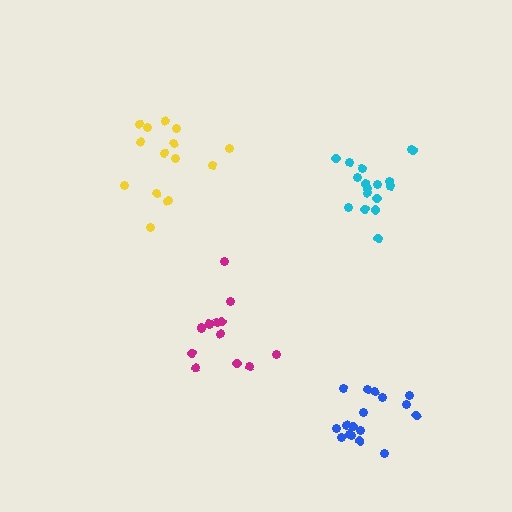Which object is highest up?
The yellow cluster is topmost.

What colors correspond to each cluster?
The clusters are colored: cyan, magenta, yellow, blue.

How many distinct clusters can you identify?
There are 4 distinct clusters.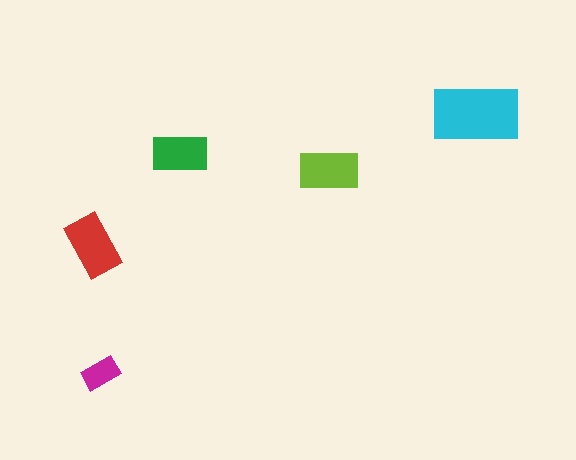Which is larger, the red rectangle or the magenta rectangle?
The red one.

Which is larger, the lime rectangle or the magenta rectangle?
The lime one.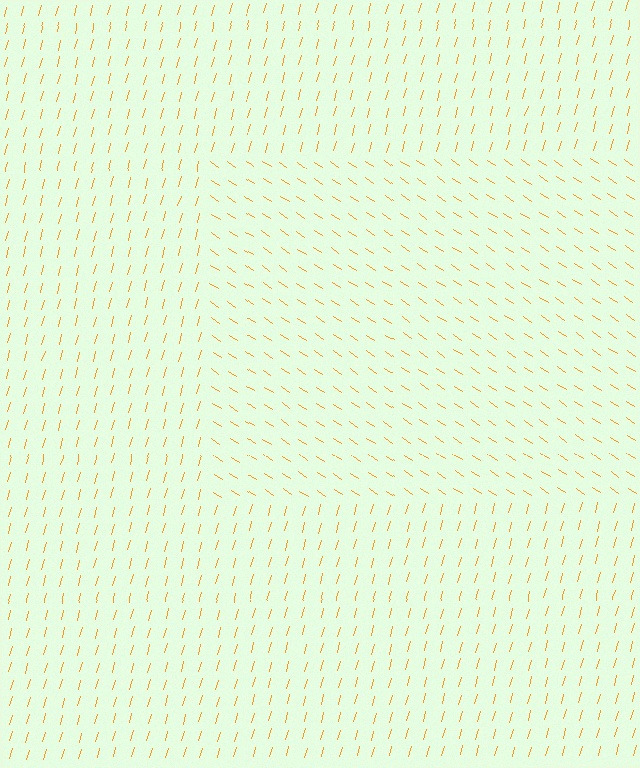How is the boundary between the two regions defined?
The boundary is defined purely by a change in line orientation (approximately 72 degrees difference). All lines are the same color and thickness.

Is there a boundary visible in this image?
Yes, there is a texture boundary formed by a change in line orientation.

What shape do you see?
I see a rectangle.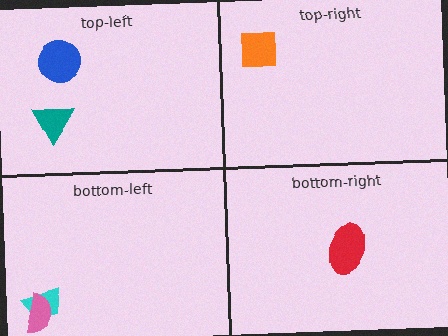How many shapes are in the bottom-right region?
1.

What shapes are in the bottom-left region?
The cyan trapezoid, the pink semicircle.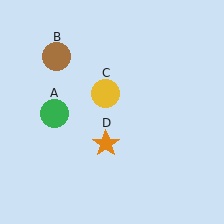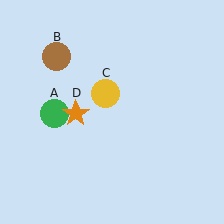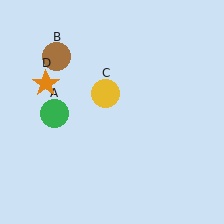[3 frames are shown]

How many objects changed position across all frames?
1 object changed position: orange star (object D).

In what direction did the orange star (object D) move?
The orange star (object D) moved up and to the left.